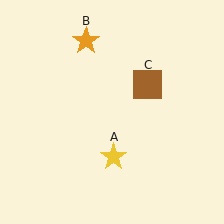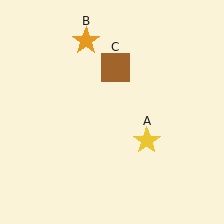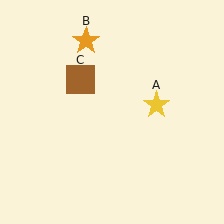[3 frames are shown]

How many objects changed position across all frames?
2 objects changed position: yellow star (object A), brown square (object C).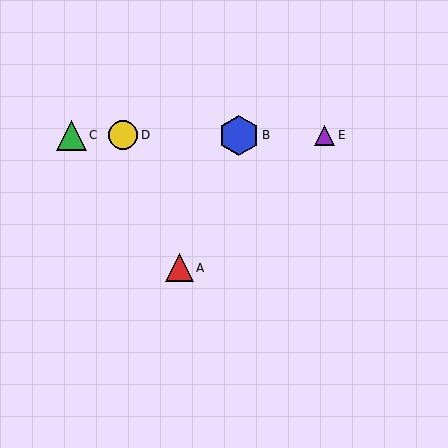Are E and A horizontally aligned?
No, E is at y≈135 and A is at y≈268.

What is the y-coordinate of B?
Object B is at y≈135.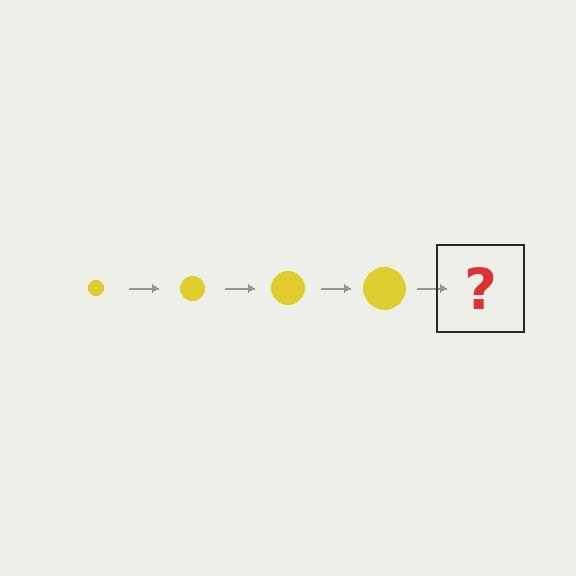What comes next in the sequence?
The next element should be a yellow circle, larger than the previous one.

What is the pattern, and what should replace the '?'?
The pattern is that the circle gets progressively larger each step. The '?' should be a yellow circle, larger than the previous one.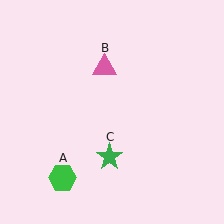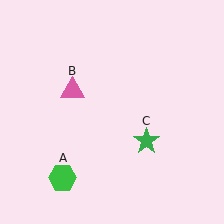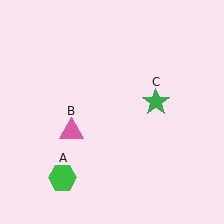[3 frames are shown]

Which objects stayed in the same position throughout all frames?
Green hexagon (object A) remained stationary.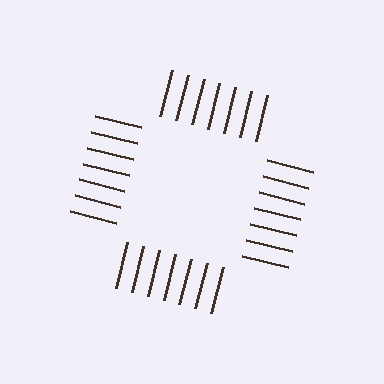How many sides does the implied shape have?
4 sides — the line-ends trace a square.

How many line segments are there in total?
28 — 7 along each of the 4 edges.